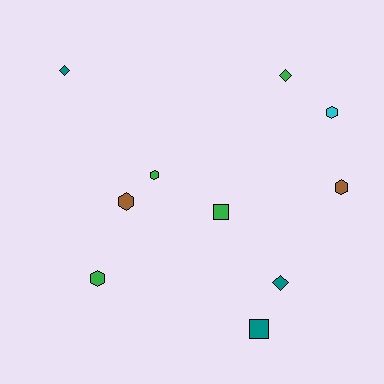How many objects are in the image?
There are 10 objects.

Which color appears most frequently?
Green, with 4 objects.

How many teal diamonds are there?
There are 2 teal diamonds.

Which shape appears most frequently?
Hexagon, with 5 objects.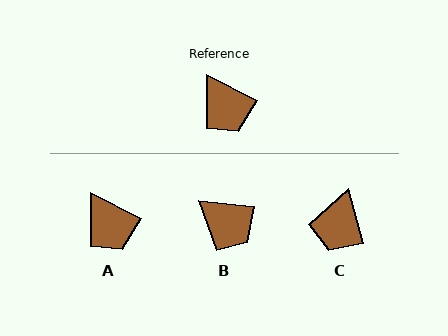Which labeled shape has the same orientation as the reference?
A.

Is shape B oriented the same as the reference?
No, it is off by about 21 degrees.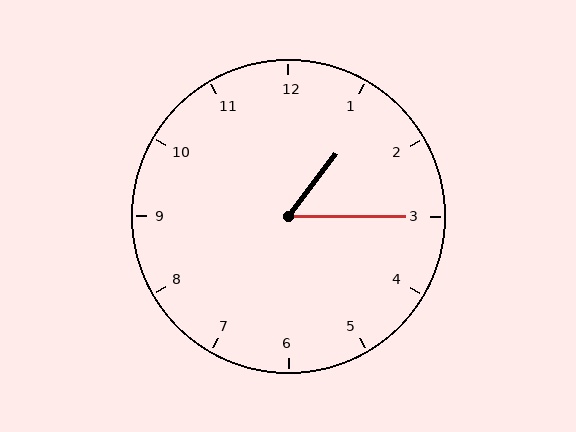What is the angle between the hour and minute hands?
Approximately 52 degrees.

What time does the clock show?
1:15.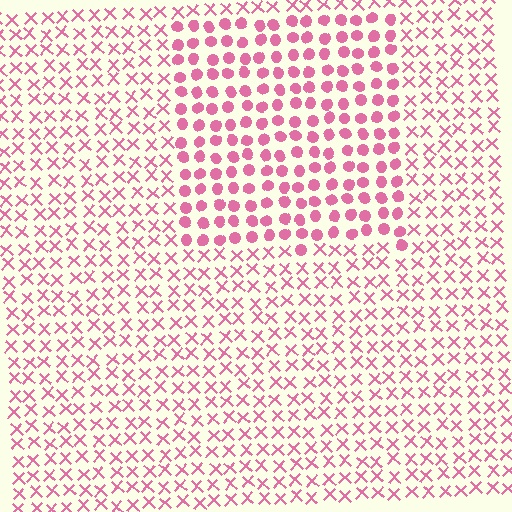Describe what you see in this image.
The image is filled with small pink elements arranged in a uniform grid. A rectangle-shaped region contains circles, while the surrounding area contains X marks. The boundary is defined purely by the change in element shape.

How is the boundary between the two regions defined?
The boundary is defined by a change in element shape: circles inside vs. X marks outside. All elements share the same color and spacing.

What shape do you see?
I see a rectangle.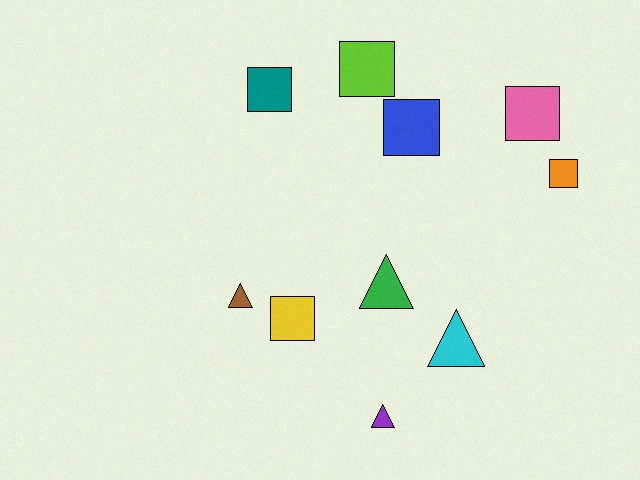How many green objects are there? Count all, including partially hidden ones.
There is 1 green object.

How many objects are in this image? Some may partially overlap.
There are 10 objects.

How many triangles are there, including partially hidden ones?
There are 4 triangles.